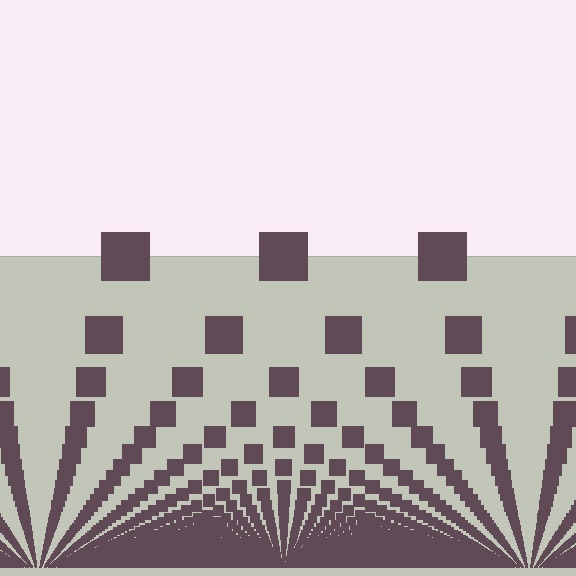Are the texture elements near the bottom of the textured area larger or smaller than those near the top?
Smaller. The gradient is inverted — elements near the bottom are smaller and denser.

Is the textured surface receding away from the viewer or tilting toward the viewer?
The surface appears to tilt toward the viewer. Texture elements get larger and sparser toward the top.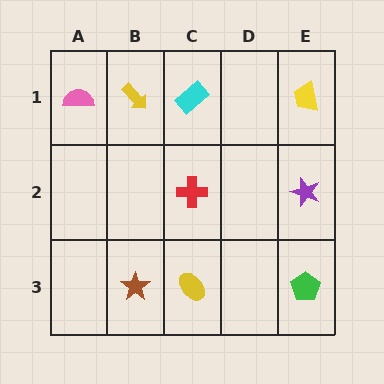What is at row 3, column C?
A yellow ellipse.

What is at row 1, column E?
A yellow trapezoid.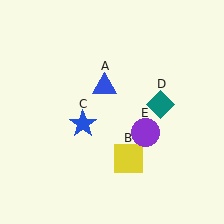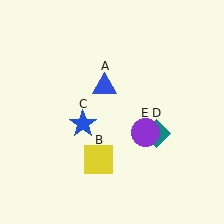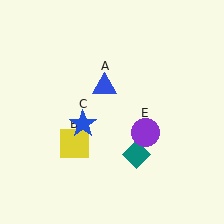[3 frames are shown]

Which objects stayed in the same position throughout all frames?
Blue triangle (object A) and blue star (object C) and purple circle (object E) remained stationary.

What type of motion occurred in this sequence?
The yellow square (object B), teal diamond (object D) rotated clockwise around the center of the scene.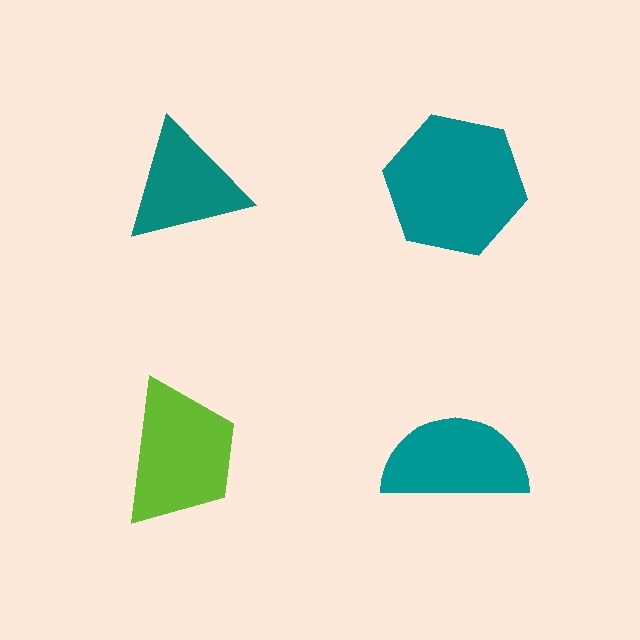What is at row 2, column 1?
A lime trapezoid.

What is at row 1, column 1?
A teal triangle.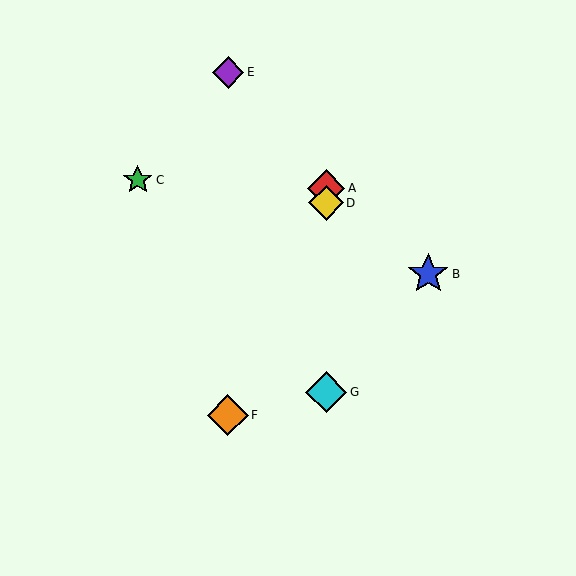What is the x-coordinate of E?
Object E is at x≈228.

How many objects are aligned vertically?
3 objects (A, D, G) are aligned vertically.